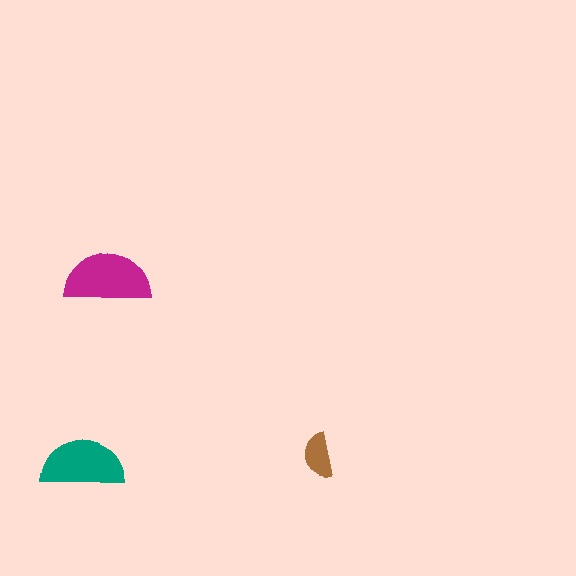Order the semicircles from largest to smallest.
the magenta one, the teal one, the brown one.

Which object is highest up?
The magenta semicircle is topmost.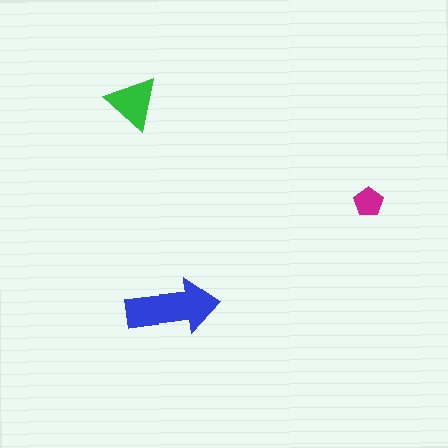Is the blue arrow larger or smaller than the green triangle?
Larger.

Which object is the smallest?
The magenta pentagon.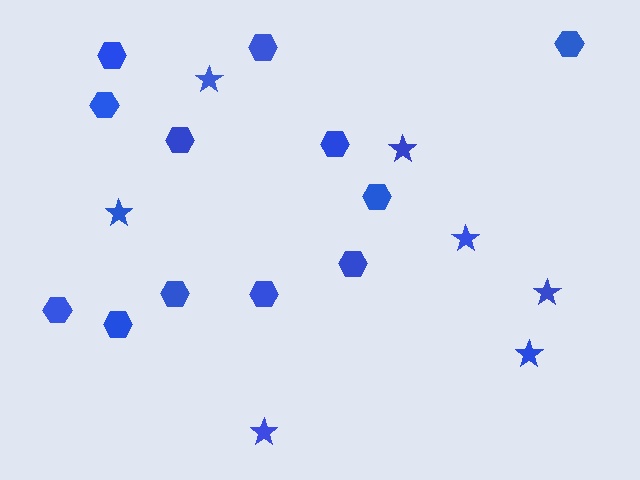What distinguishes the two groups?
There are 2 groups: one group of stars (7) and one group of hexagons (12).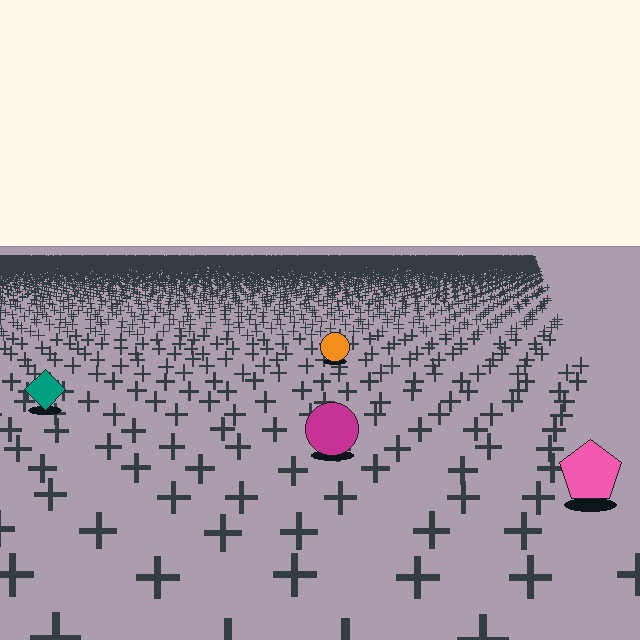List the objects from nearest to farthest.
From nearest to farthest: the pink pentagon, the magenta circle, the teal diamond, the orange circle.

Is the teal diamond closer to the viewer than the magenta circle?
No. The magenta circle is closer — you can tell from the texture gradient: the ground texture is coarser near it.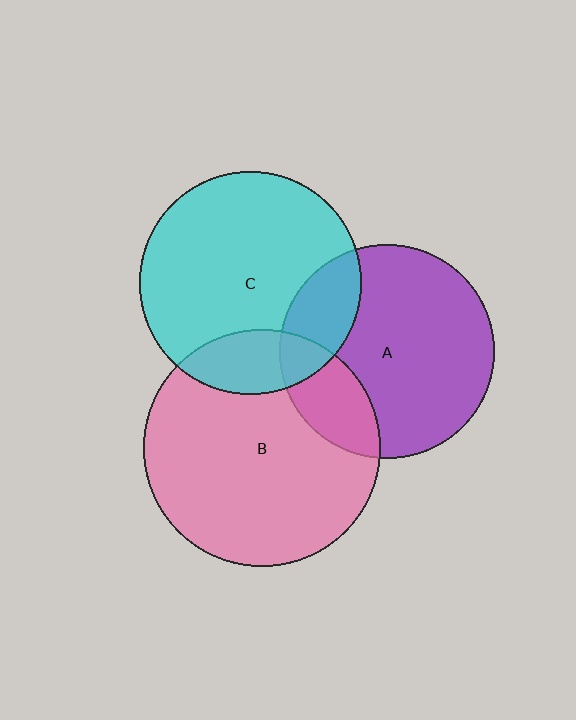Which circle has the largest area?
Circle B (pink).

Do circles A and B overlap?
Yes.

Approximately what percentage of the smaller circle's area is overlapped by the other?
Approximately 20%.